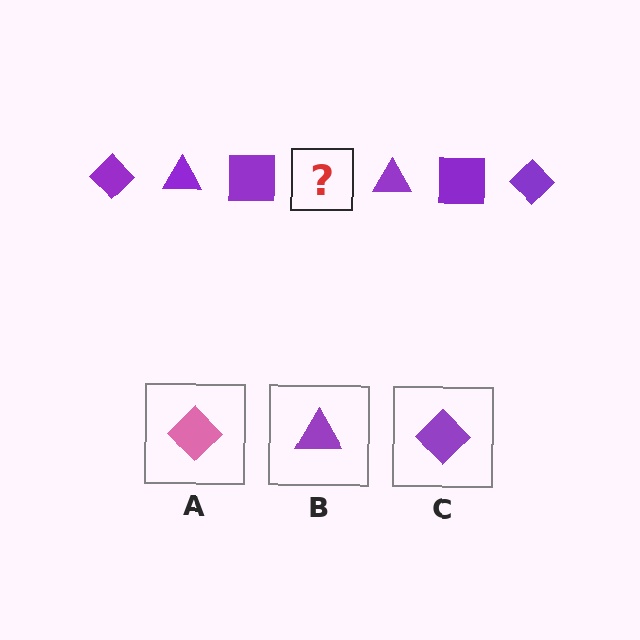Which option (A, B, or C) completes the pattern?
C.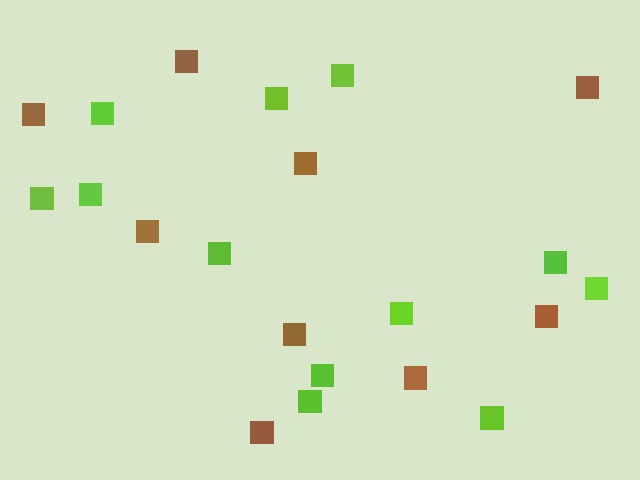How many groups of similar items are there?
There are 2 groups: one group of brown squares (9) and one group of lime squares (12).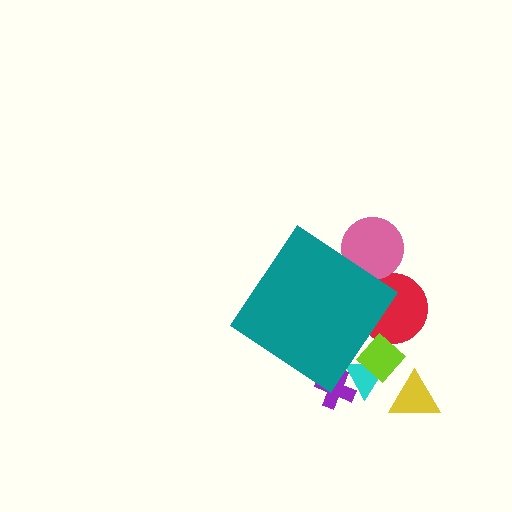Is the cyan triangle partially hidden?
Yes, the cyan triangle is partially hidden behind the teal diamond.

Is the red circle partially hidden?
Yes, the red circle is partially hidden behind the teal diamond.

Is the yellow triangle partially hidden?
No, the yellow triangle is fully visible.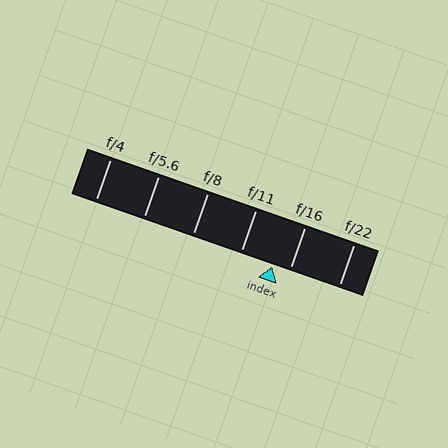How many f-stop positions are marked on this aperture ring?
There are 6 f-stop positions marked.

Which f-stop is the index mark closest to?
The index mark is closest to f/16.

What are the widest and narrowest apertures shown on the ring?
The widest aperture shown is f/4 and the narrowest is f/22.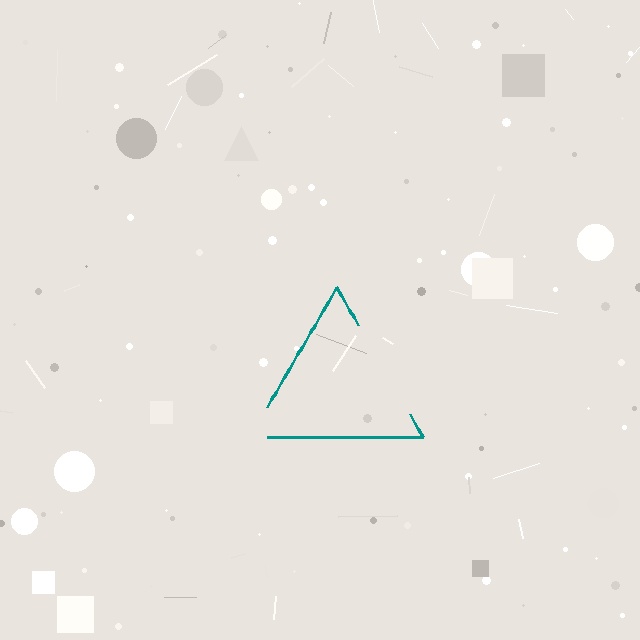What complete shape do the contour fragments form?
The contour fragments form a triangle.